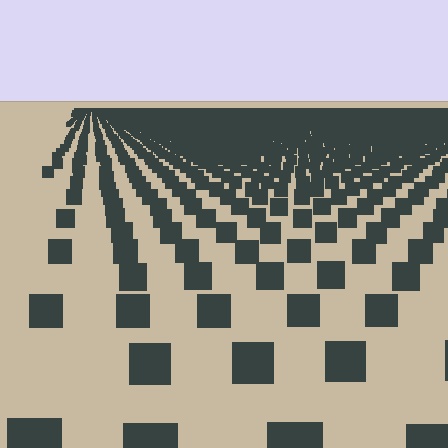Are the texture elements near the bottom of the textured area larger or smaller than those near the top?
Larger. Near the bottom, elements are closer to the viewer and appear at a bigger on-screen size.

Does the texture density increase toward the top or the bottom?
Density increases toward the top.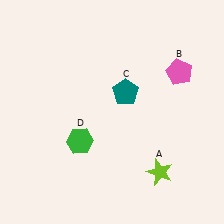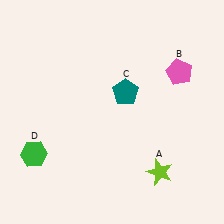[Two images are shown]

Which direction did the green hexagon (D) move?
The green hexagon (D) moved left.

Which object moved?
The green hexagon (D) moved left.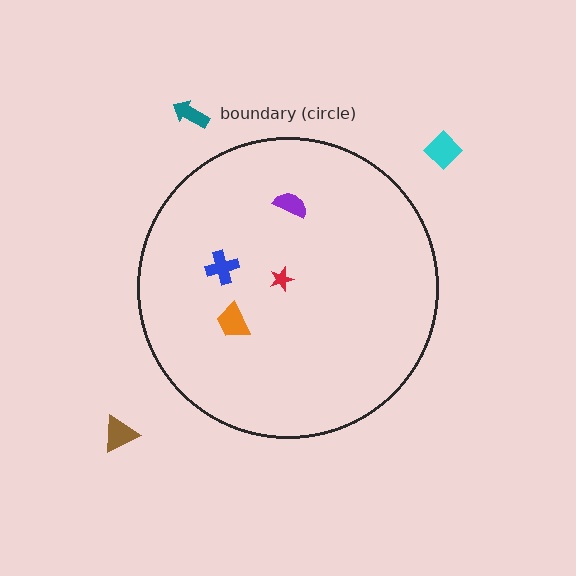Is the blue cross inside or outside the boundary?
Inside.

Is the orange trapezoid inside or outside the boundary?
Inside.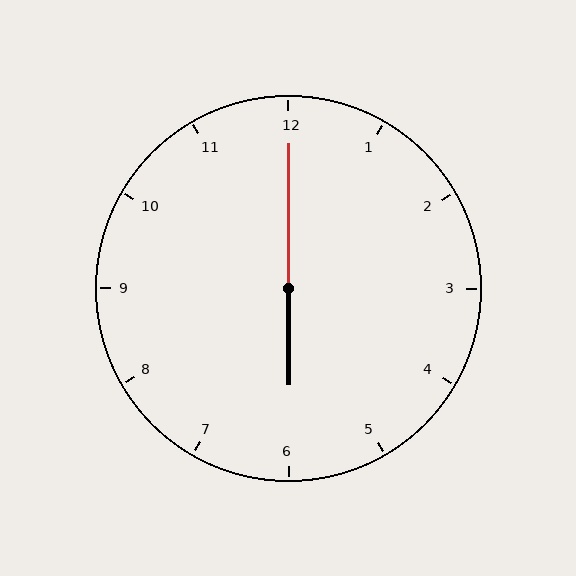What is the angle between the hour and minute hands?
Approximately 180 degrees.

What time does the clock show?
6:00.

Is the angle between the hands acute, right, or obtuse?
It is obtuse.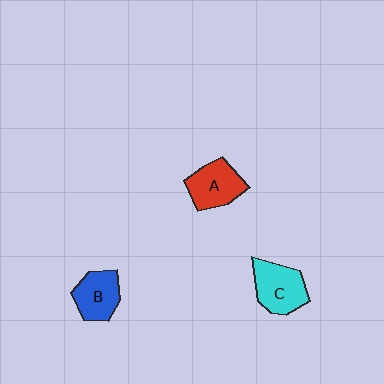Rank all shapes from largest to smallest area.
From largest to smallest: C (cyan), A (red), B (blue).